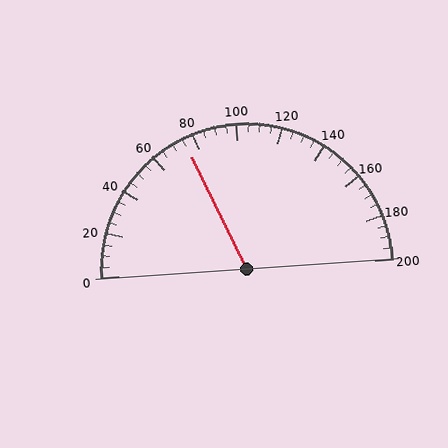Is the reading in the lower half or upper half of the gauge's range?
The reading is in the lower half of the range (0 to 200).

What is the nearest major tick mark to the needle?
The nearest major tick mark is 80.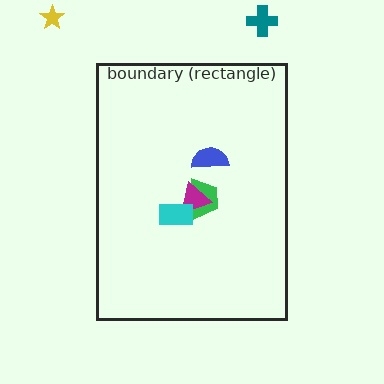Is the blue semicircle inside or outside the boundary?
Inside.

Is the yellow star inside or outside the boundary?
Outside.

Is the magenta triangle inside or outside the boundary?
Inside.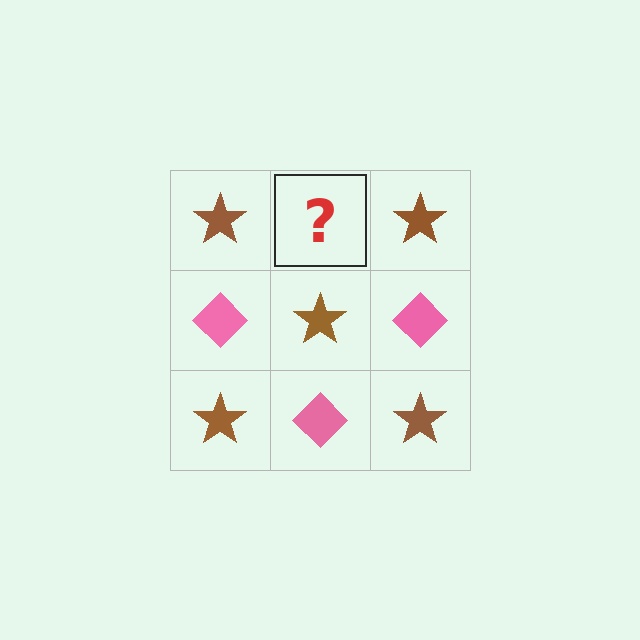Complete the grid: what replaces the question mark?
The question mark should be replaced with a pink diamond.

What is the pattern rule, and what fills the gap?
The rule is that it alternates brown star and pink diamond in a checkerboard pattern. The gap should be filled with a pink diamond.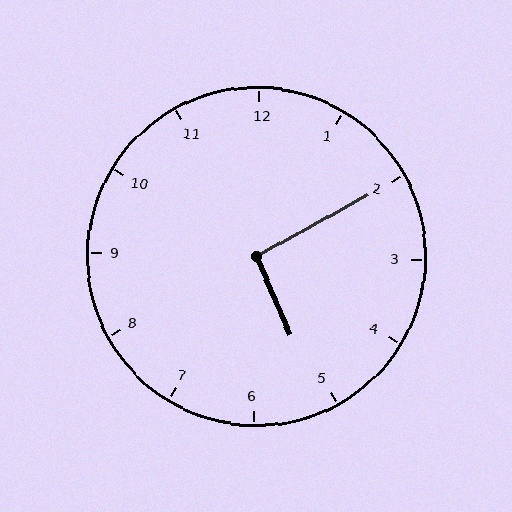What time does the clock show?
5:10.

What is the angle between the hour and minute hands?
Approximately 95 degrees.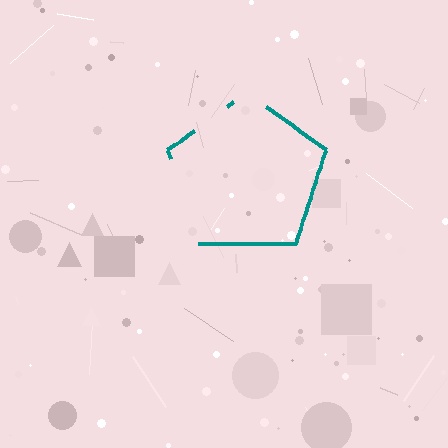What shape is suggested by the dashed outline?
The dashed outline suggests a pentagon.